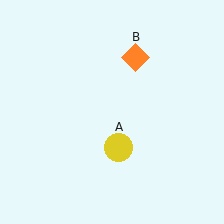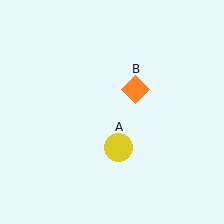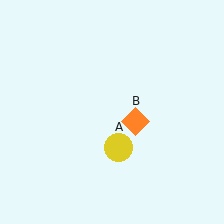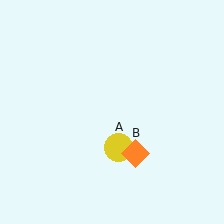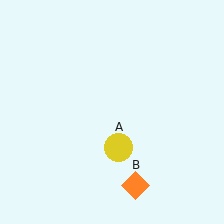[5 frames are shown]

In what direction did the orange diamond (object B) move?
The orange diamond (object B) moved down.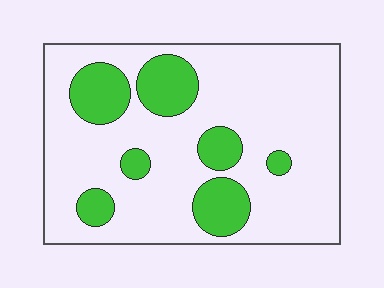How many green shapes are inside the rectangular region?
7.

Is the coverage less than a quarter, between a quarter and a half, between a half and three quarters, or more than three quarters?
Less than a quarter.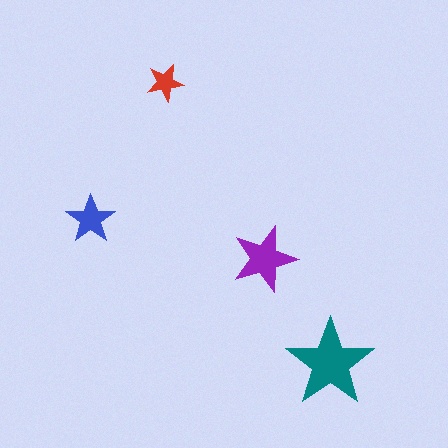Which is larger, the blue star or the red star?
The blue one.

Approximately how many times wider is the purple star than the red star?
About 2 times wider.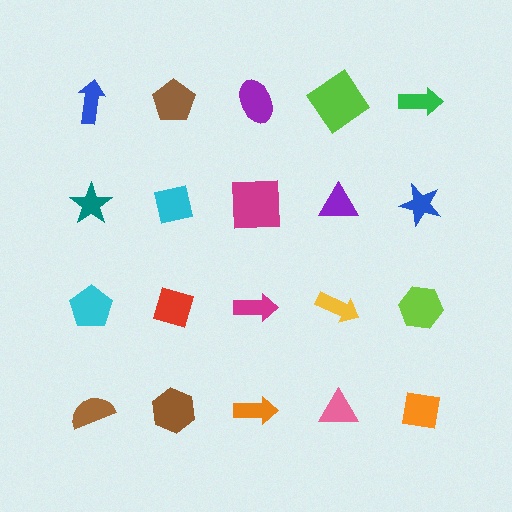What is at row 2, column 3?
A magenta square.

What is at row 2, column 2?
A cyan square.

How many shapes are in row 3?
5 shapes.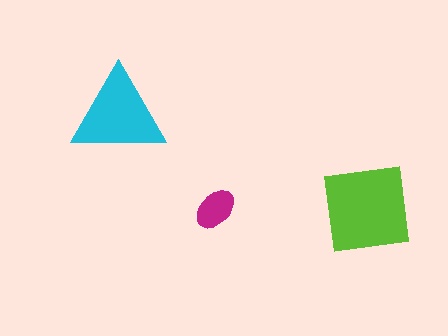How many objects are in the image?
There are 3 objects in the image.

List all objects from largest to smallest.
The lime square, the cyan triangle, the magenta ellipse.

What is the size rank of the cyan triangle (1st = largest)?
2nd.